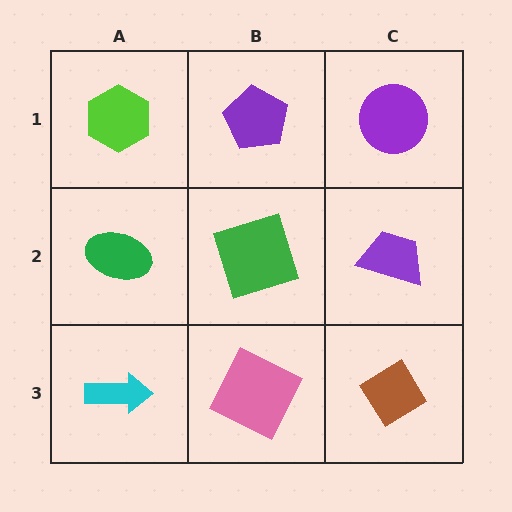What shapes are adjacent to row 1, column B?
A green square (row 2, column B), a lime hexagon (row 1, column A), a purple circle (row 1, column C).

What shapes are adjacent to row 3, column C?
A purple trapezoid (row 2, column C), a pink square (row 3, column B).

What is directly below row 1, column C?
A purple trapezoid.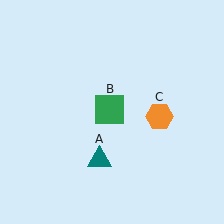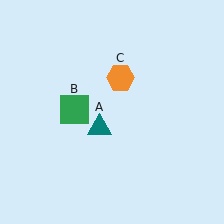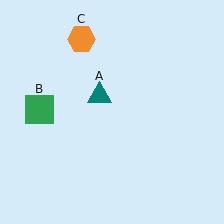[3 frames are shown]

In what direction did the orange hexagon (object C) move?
The orange hexagon (object C) moved up and to the left.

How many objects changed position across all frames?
3 objects changed position: teal triangle (object A), green square (object B), orange hexagon (object C).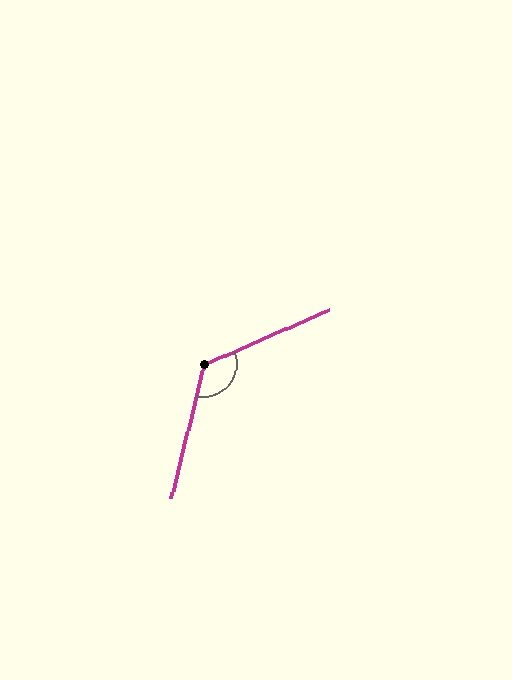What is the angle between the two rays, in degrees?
Approximately 127 degrees.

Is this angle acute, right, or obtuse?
It is obtuse.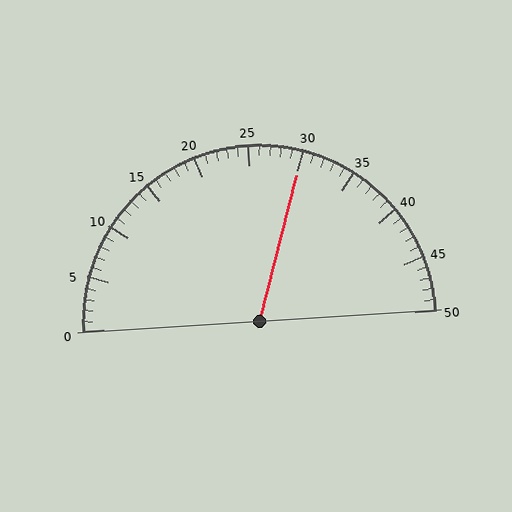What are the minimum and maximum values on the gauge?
The gauge ranges from 0 to 50.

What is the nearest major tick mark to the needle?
The nearest major tick mark is 30.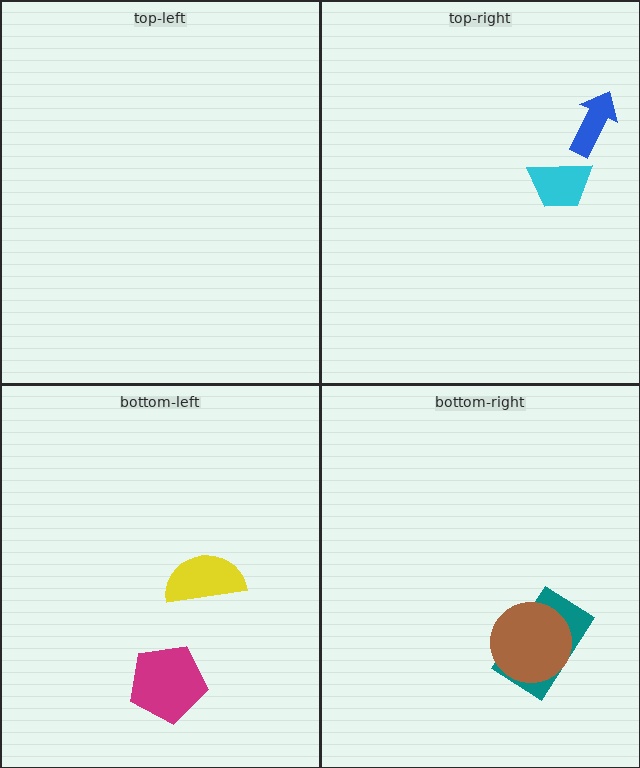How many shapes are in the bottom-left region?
2.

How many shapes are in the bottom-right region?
2.